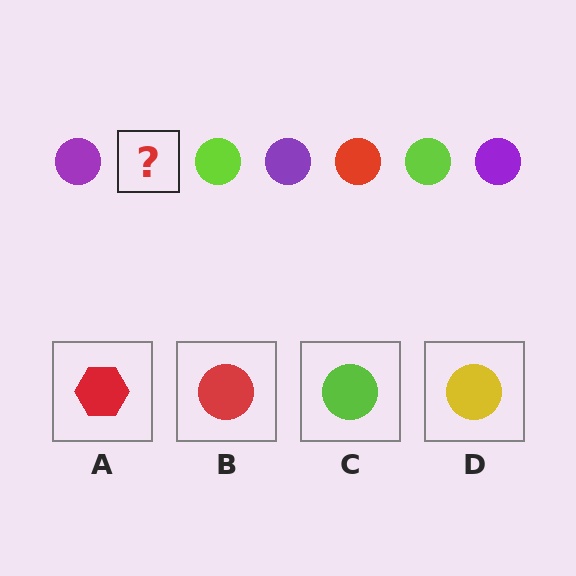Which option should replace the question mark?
Option B.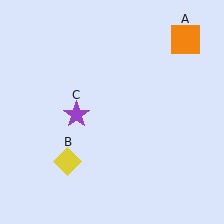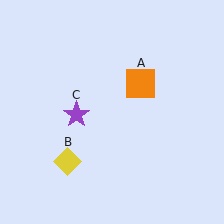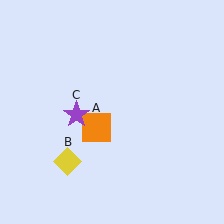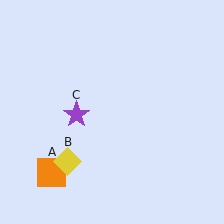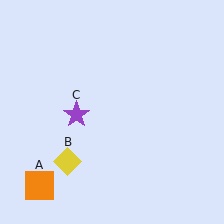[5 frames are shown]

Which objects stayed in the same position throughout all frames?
Yellow diamond (object B) and purple star (object C) remained stationary.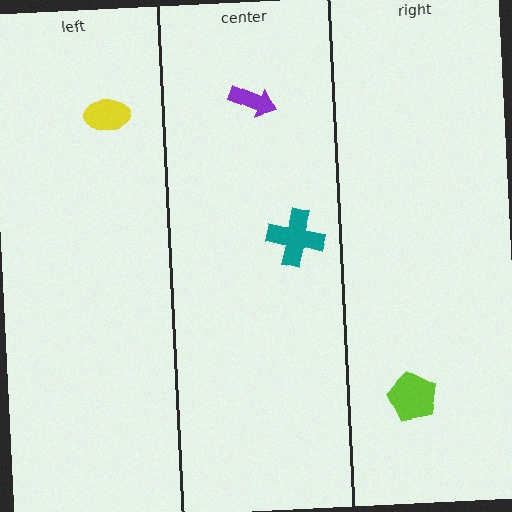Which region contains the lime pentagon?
The right region.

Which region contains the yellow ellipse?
The left region.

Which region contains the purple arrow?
The center region.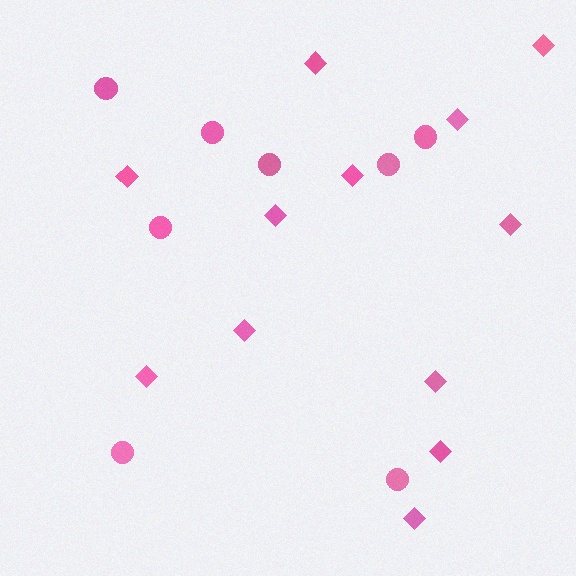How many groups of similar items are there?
There are 2 groups: one group of circles (8) and one group of diamonds (12).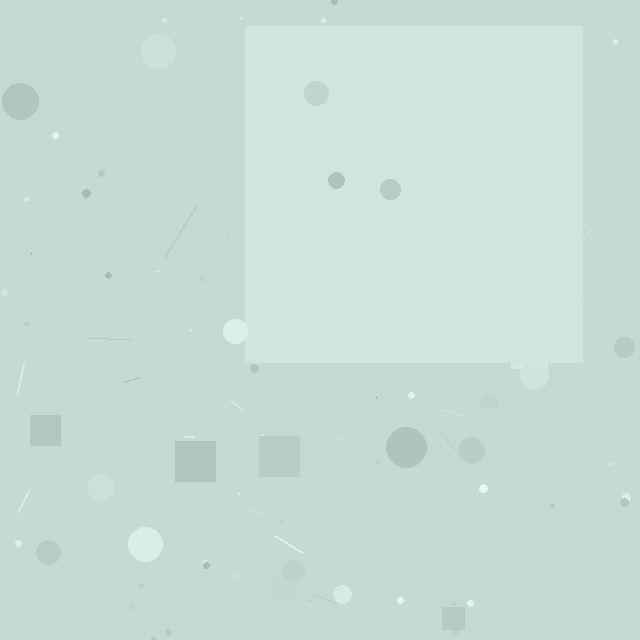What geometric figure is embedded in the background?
A square is embedded in the background.